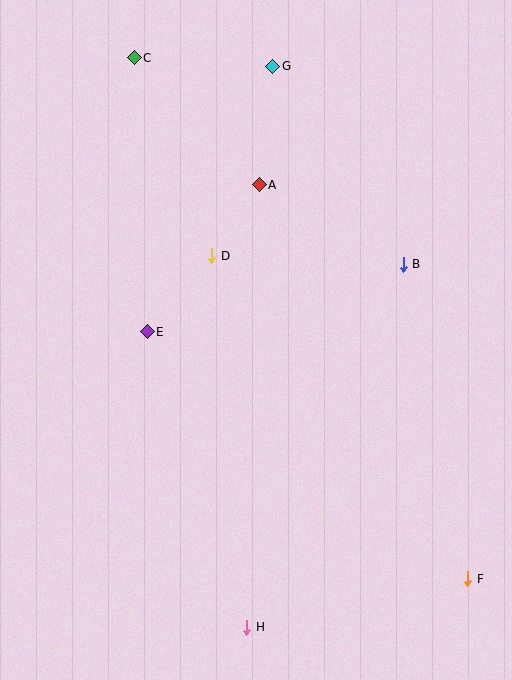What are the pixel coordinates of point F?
Point F is at (468, 579).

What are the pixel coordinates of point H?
Point H is at (247, 627).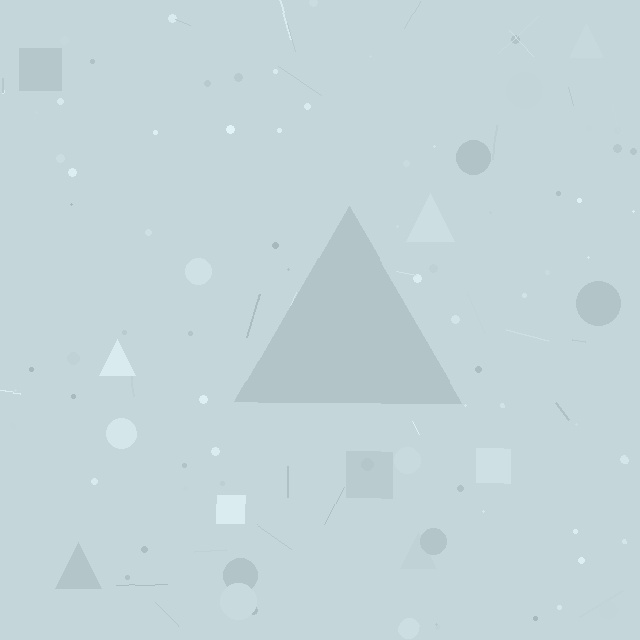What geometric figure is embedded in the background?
A triangle is embedded in the background.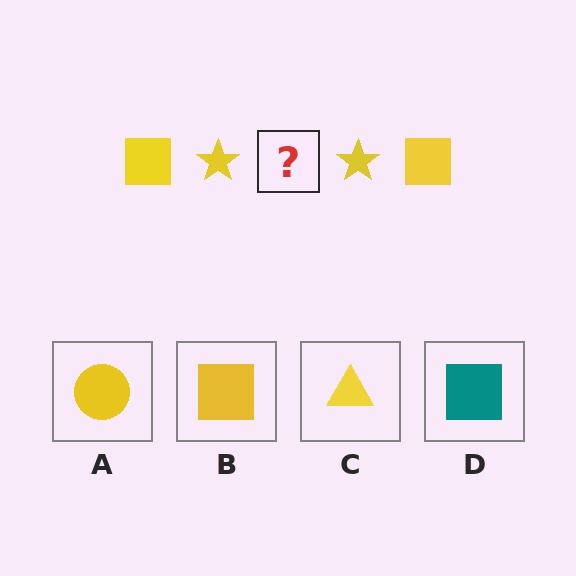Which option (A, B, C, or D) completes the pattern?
B.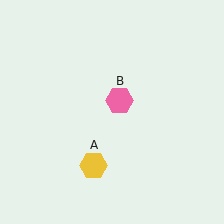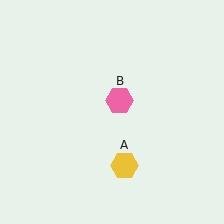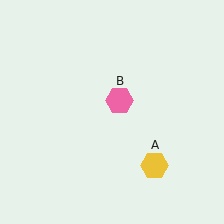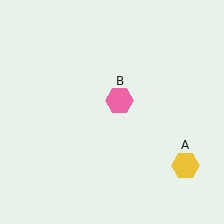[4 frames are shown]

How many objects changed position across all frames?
1 object changed position: yellow hexagon (object A).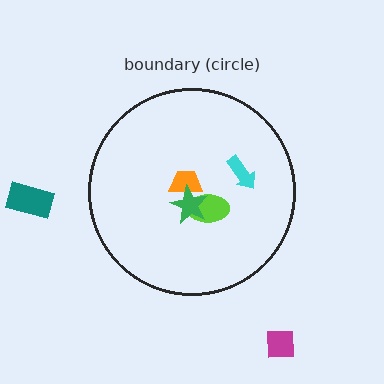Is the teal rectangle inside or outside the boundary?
Outside.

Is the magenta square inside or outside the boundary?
Outside.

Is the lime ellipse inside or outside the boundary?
Inside.